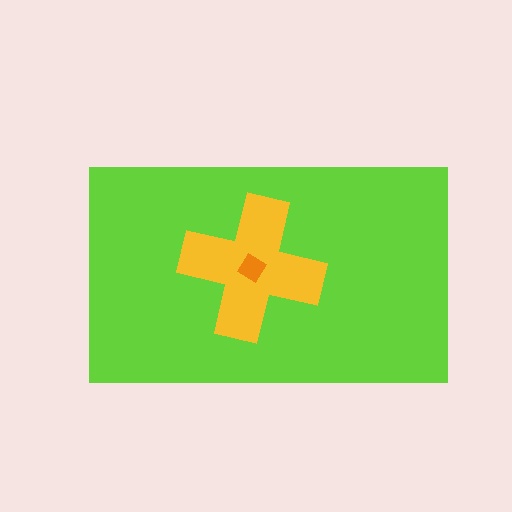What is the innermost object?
The orange diamond.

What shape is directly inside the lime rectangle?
The yellow cross.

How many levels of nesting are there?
3.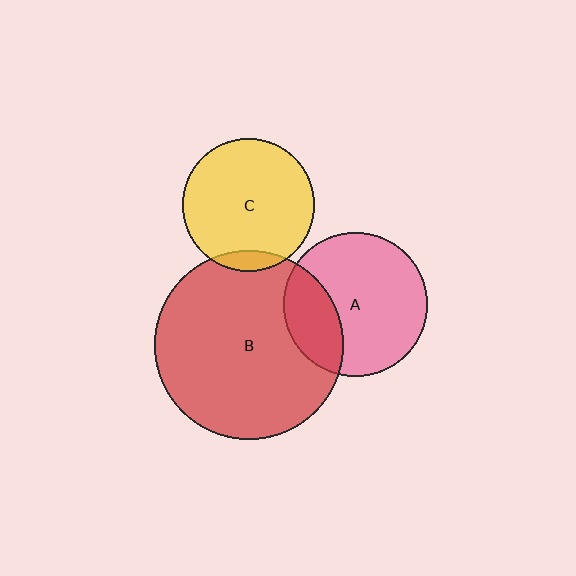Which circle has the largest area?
Circle B (red).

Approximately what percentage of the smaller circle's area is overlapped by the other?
Approximately 10%.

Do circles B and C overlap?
Yes.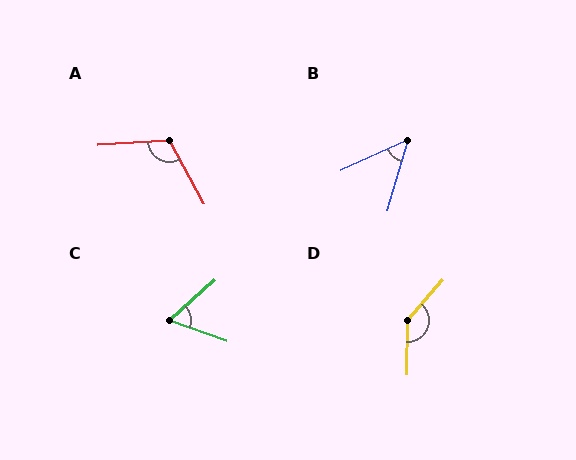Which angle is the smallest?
B, at approximately 49 degrees.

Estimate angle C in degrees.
Approximately 62 degrees.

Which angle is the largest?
D, at approximately 140 degrees.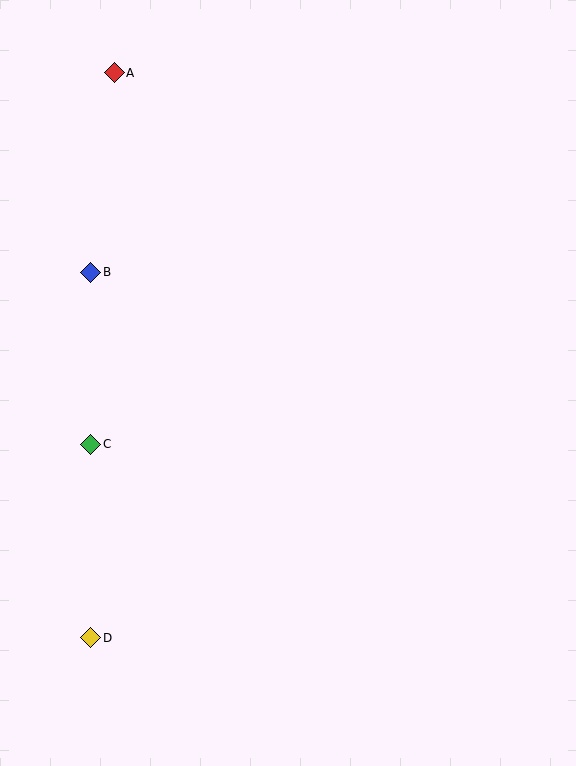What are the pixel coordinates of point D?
Point D is at (91, 638).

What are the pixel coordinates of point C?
Point C is at (91, 444).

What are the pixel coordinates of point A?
Point A is at (114, 73).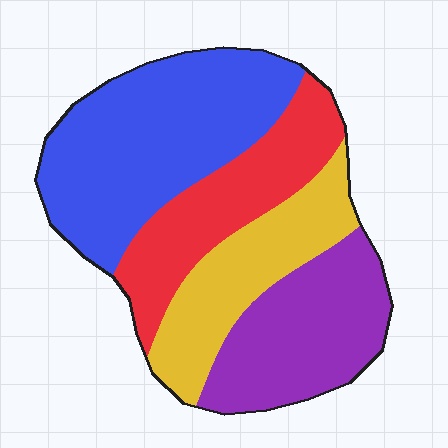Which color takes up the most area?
Blue, at roughly 35%.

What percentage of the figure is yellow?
Yellow covers 20% of the figure.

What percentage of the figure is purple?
Purple covers roughly 25% of the figure.